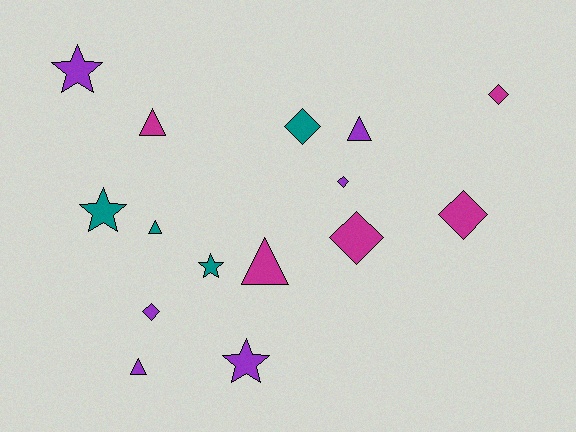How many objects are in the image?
There are 15 objects.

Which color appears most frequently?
Purple, with 6 objects.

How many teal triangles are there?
There is 1 teal triangle.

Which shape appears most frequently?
Diamond, with 6 objects.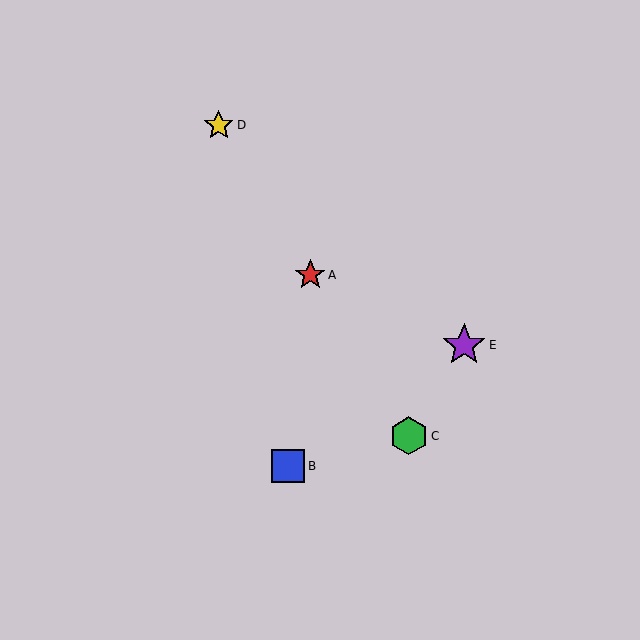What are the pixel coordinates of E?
Object E is at (464, 345).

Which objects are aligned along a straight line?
Objects A, C, D are aligned along a straight line.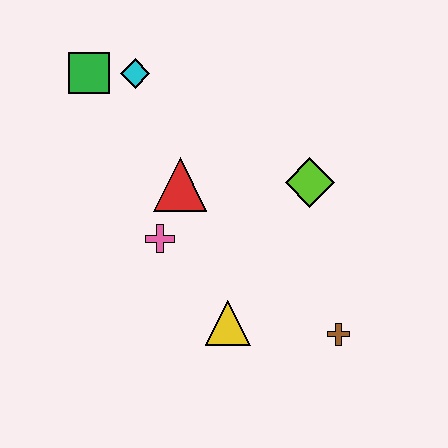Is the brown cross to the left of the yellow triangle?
No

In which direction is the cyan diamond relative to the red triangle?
The cyan diamond is above the red triangle.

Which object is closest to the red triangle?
The pink cross is closest to the red triangle.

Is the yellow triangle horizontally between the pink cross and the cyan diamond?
No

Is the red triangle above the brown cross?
Yes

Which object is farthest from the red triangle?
The brown cross is farthest from the red triangle.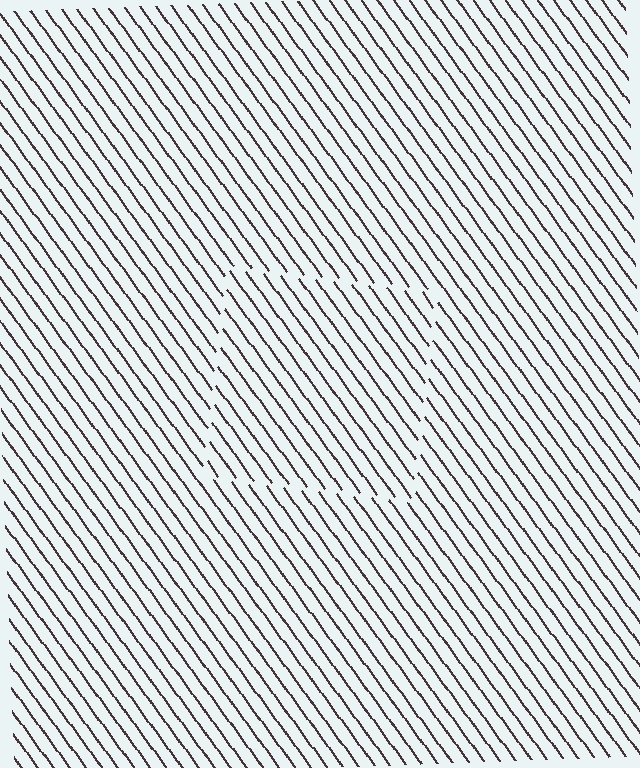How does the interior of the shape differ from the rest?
The interior of the shape contains the same grating, shifted by half a period — the contour is defined by the phase discontinuity where line-ends from the inner and outer gratings abut.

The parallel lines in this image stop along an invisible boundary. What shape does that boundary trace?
An illusory square. The interior of the shape contains the same grating, shifted by half a period — the contour is defined by the phase discontinuity where line-ends from the inner and outer gratings abut.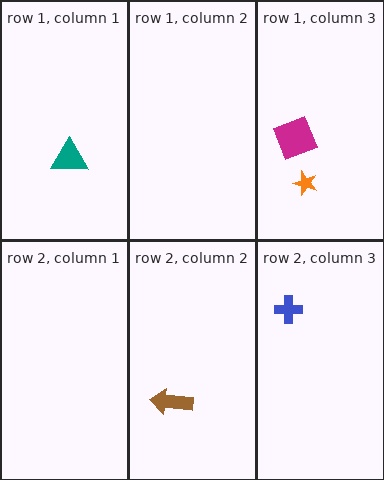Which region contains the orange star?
The row 1, column 3 region.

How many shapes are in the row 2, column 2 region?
1.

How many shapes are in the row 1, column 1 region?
1.